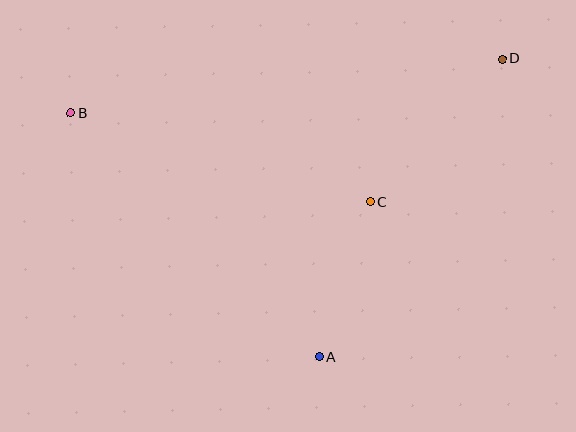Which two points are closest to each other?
Points A and C are closest to each other.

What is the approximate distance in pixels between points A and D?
The distance between A and D is approximately 350 pixels.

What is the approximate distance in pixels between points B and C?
The distance between B and C is approximately 313 pixels.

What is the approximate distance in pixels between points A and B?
The distance between A and B is approximately 348 pixels.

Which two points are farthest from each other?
Points B and D are farthest from each other.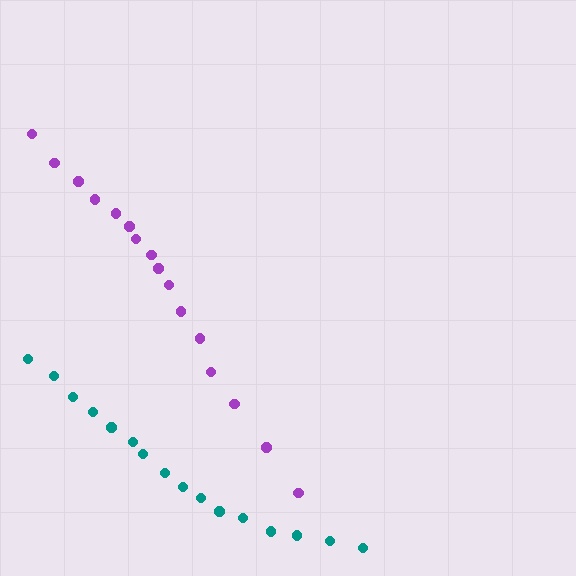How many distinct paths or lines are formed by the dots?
There are 2 distinct paths.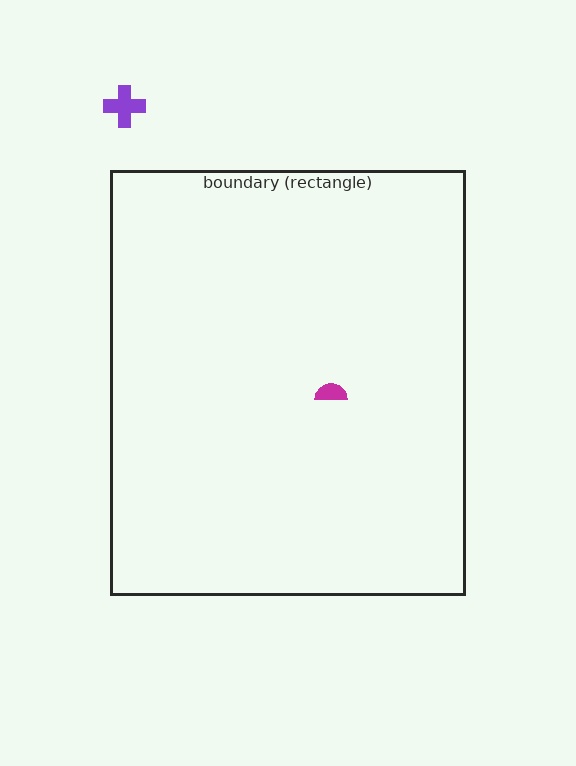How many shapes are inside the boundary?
1 inside, 1 outside.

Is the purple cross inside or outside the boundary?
Outside.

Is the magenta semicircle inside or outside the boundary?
Inside.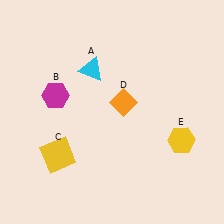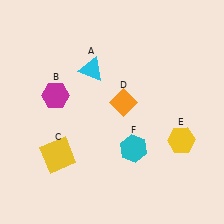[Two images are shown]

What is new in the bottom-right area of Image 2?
A cyan hexagon (F) was added in the bottom-right area of Image 2.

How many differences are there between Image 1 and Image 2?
There is 1 difference between the two images.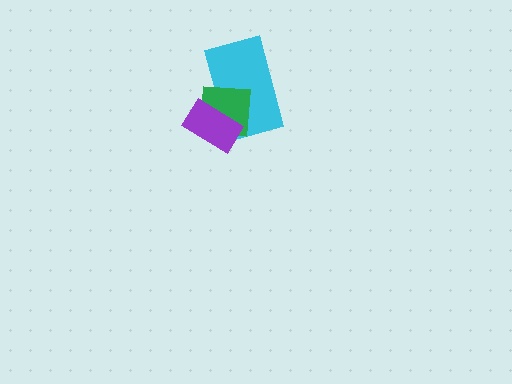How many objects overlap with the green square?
2 objects overlap with the green square.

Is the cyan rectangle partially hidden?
Yes, it is partially covered by another shape.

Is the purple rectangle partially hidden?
No, no other shape covers it.